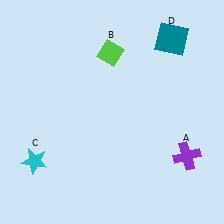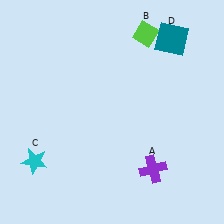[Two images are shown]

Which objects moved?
The objects that moved are: the purple cross (A), the lime diamond (B).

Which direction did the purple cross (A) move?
The purple cross (A) moved left.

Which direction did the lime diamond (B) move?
The lime diamond (B) moved right.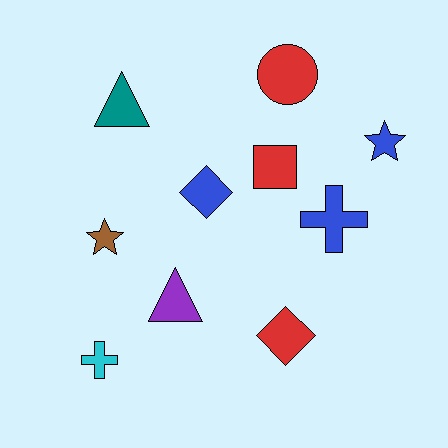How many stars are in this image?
There are 2 stars.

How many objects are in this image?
There are 10 objects.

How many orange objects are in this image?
There are no orange objects.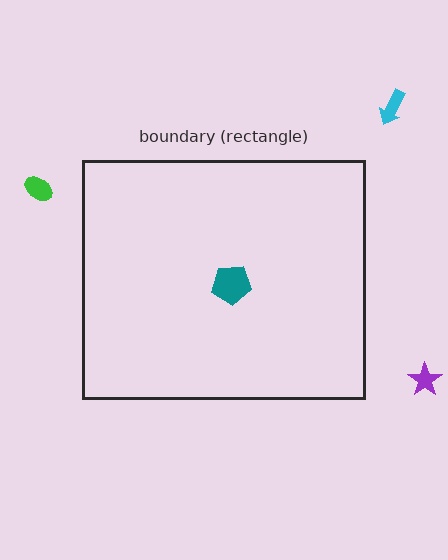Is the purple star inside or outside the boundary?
Outside.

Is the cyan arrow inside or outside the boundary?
Outside.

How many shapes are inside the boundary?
1 inside, 3 outside.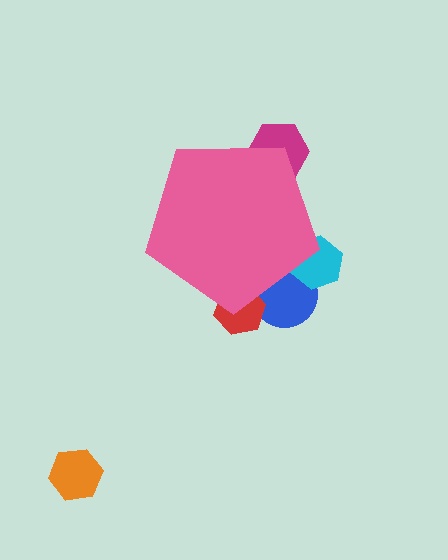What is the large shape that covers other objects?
A pink pentagon.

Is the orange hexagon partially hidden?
No, the orange hexagon is fully visible.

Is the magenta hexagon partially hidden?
Yes, the magenta hexagon is partially hidden behind the pink pentagon.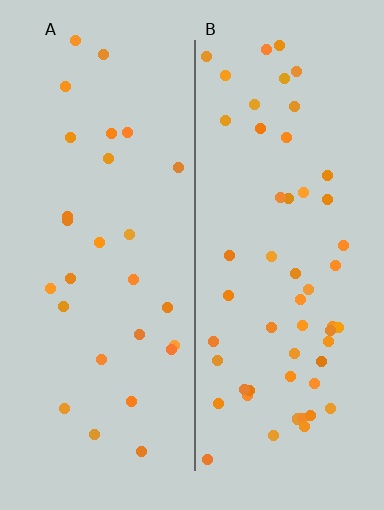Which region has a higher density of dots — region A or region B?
B (the right).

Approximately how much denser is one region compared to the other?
Approximately 2.0× — region B over region A.